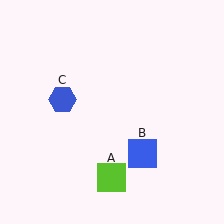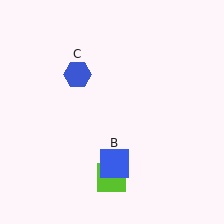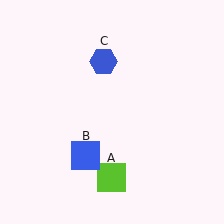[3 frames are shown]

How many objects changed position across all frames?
2 objects changed position: blue square (object B), blue hexagon (object C).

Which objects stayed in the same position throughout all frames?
Lime square (object A) remained stationary.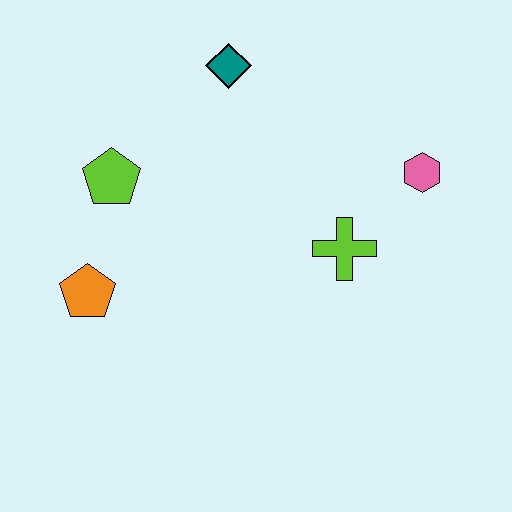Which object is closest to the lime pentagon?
The orange pentagon is closest to the lime pentagon.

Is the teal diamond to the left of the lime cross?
Yes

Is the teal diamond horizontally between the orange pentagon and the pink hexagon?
Yes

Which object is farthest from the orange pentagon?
The pink hexagon is farthest from the orange pentagon.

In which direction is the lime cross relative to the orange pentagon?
The lime cross is to the right of the orange pentagon.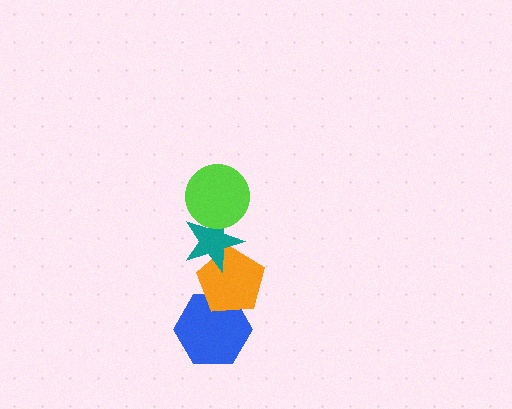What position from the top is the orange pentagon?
The orange pentagon is 3rd from the top.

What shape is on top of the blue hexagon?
The orange pentagon is on top of the blue hexagon.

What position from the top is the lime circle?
The lime circle is 1st from the top.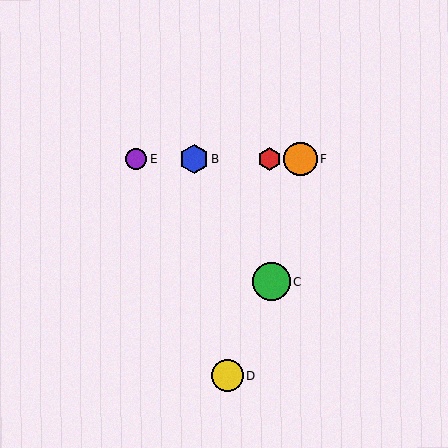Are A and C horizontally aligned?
No, A is at y≈159 and C is at y≈282.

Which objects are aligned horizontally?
Objects A, B, E, F are aligned horizontally.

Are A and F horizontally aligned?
Yes, both are at y≈159.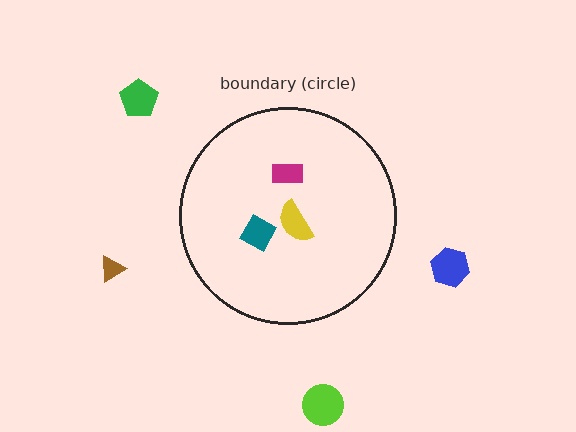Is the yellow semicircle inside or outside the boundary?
Inside.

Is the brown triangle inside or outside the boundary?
Outside.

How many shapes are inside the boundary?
3 inside, 4 outside.